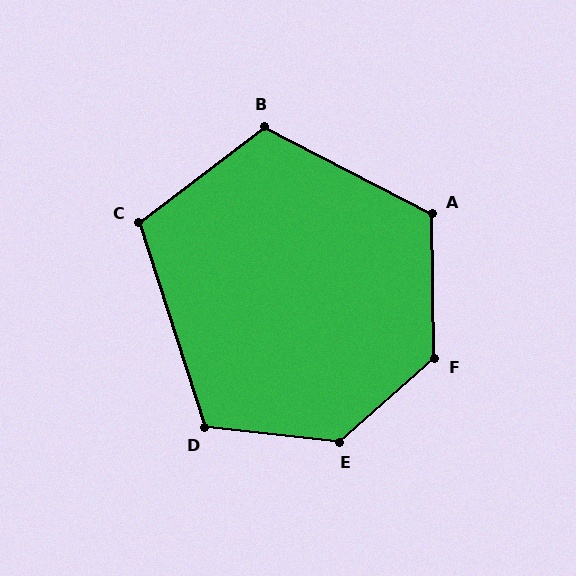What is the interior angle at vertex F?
Approximately 131 degrees (obtuse).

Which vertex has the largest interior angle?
E, at approximately 132 degrees.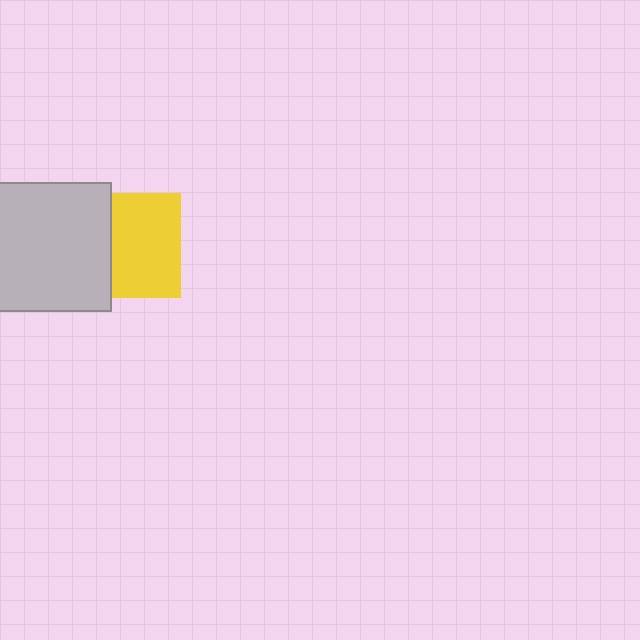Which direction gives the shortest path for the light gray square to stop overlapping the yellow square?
Moving left gives the shortest separation.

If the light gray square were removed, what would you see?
You would see the complete yellow square.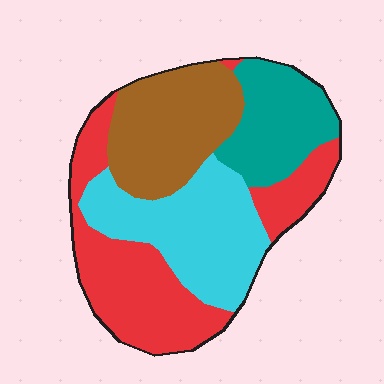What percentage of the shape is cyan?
Cyan covers about 25% of the shape.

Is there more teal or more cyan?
Cyan.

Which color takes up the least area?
Teal, at roughly 15%.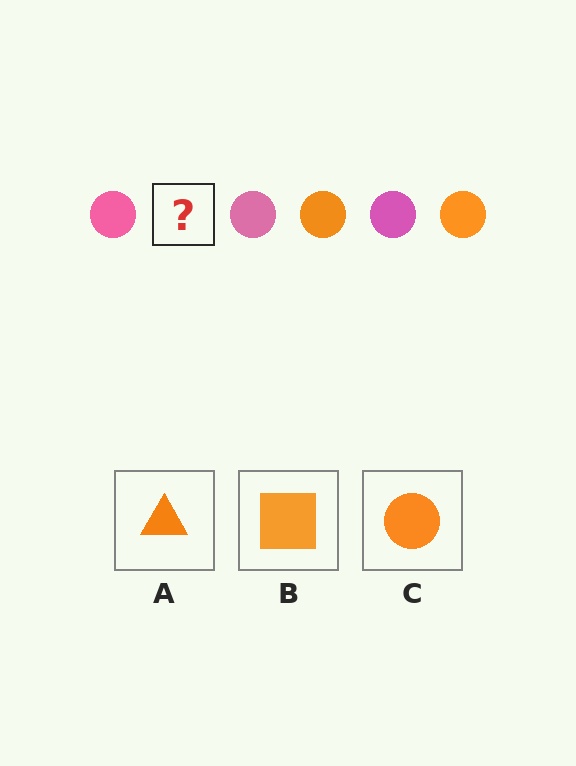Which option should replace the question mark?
Option C.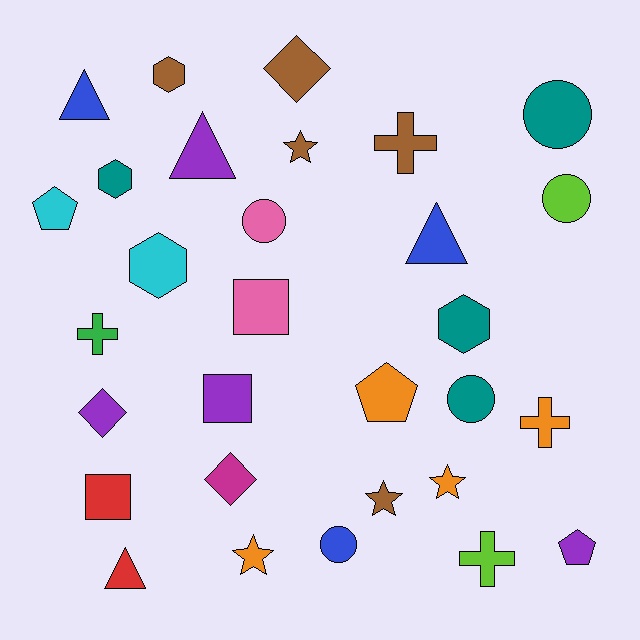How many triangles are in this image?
There are 4 triangles.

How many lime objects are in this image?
There are 2 lime objects.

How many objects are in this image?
There are 30 objects.